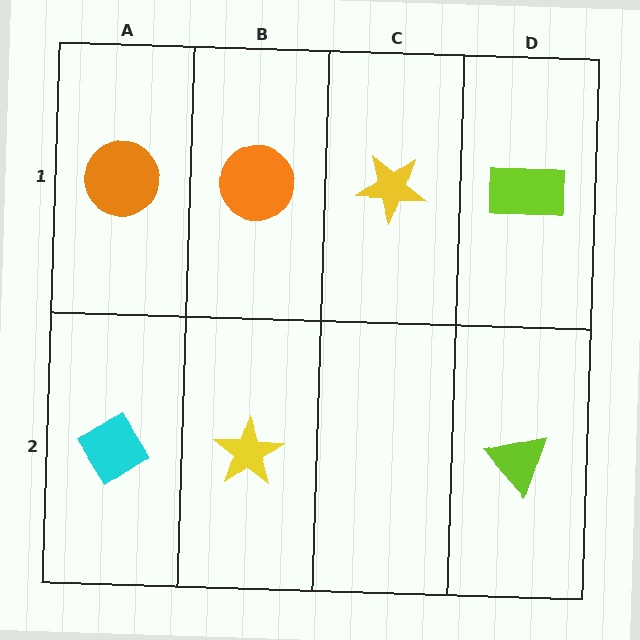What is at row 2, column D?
A lime triangle.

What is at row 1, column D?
A lime rectangle.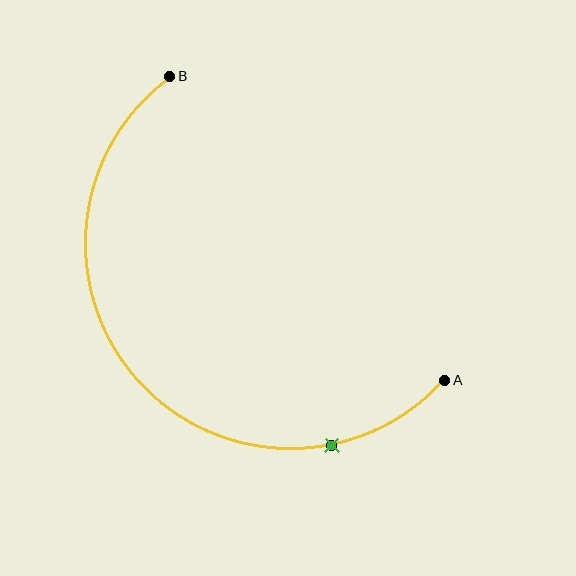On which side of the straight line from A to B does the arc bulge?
The arc bulges below and to the left of the straight line connecting A and B.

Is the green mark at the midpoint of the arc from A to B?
No. The green mark lies on the arc but is closer to endpoint A. The arc midpoint would be at the point on the curve equidistant along the arc from both A and B.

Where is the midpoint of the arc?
The arc midpoint is the point on the curve farthest from the straight line joining A and B. It sits below and to the left of that line.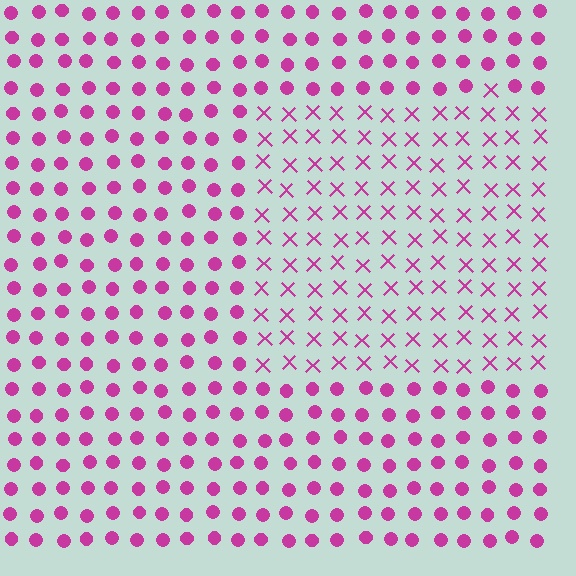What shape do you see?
I see a rectangle.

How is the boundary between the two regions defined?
The boundary is defined by a change in element shape: X marks inside vs. circles outside. All elements share the same color and spacing.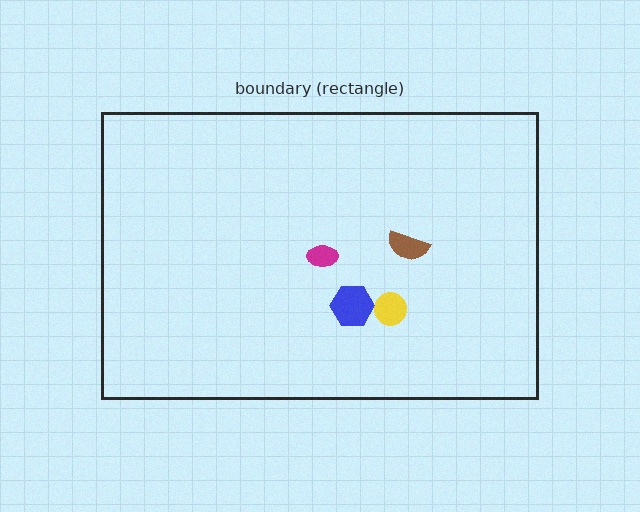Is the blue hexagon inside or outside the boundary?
Inside.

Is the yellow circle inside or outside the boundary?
Inside.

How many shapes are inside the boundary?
4 inside, 0 outside.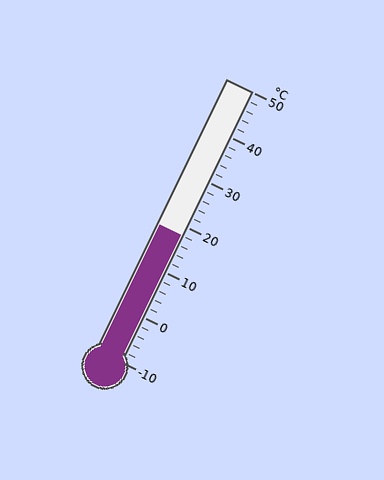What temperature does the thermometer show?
The thermometer shows approximately 18°C.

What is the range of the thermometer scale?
The thermometer scale ranges from -10°C to 50°C.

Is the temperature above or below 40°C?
The temperature is below 40°C.